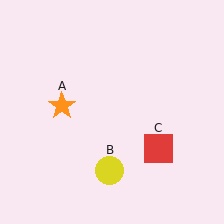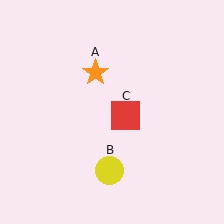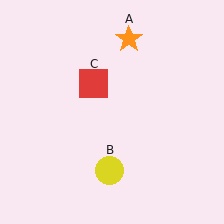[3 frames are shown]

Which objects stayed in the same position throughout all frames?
Yellow circle (object B) remained stationary.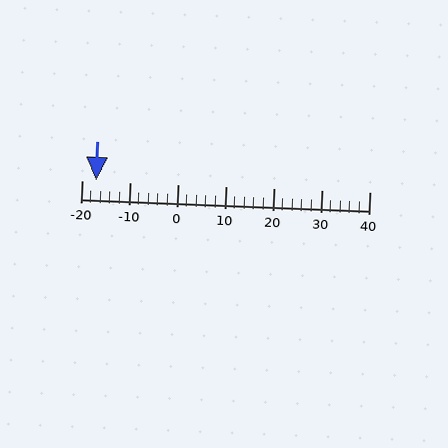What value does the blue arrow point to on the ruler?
The blue arrow points to approximately -17.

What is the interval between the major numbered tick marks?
The major tick marks are spaced 10 units apart.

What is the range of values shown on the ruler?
The ruler shows values from -20 to 40.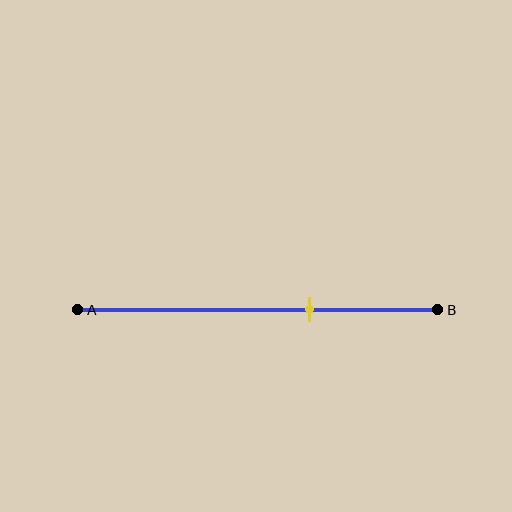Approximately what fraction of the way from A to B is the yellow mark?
The yellow mark is approximately 65% of the way from A to B.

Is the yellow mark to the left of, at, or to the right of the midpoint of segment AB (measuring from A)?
The yellow mark is to the right of the midpoint of segment AB.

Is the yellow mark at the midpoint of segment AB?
No, the mark is at about 65% from A, not at the 50% midpoint.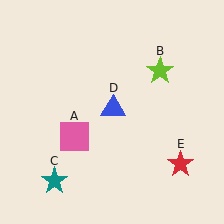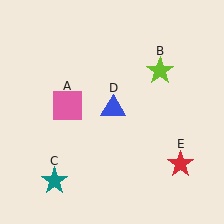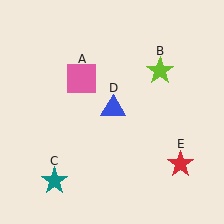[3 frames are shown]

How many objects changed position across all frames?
1 object changed position: pink square (object A).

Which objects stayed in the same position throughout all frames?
Lime star (object B) and teal star (object C) and blue triangle (object D) and red star (object E) remained stationary.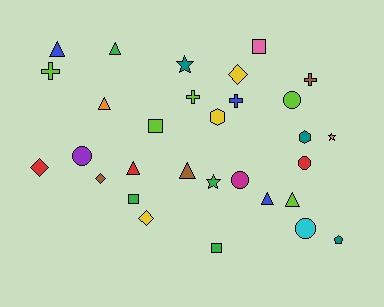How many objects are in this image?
There are 30 objects.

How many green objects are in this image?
There are 4 green objects.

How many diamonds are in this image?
There are 4 diamonds.